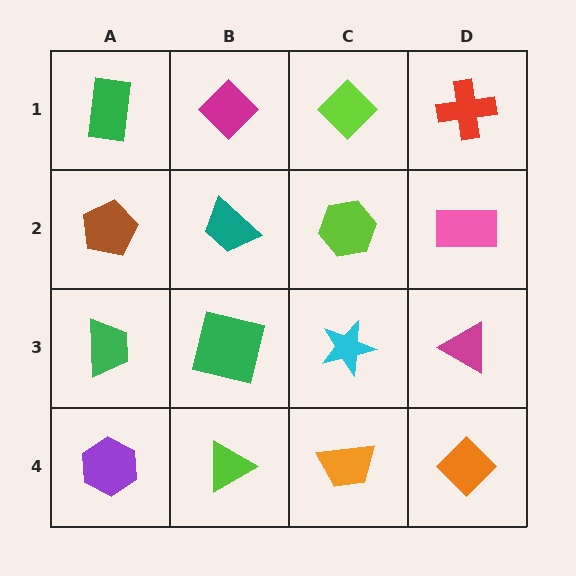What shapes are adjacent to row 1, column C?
A lime hexagon (row 2, column C), a magenta diamond (row 1, column B), a red cross (row 1, column D).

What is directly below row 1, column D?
A pink rectangle.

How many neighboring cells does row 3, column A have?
3.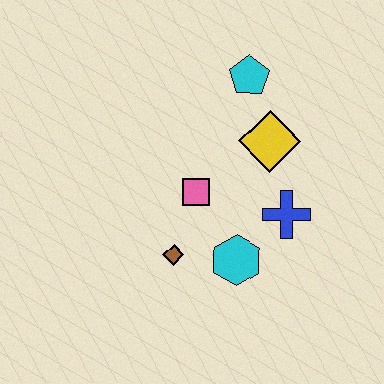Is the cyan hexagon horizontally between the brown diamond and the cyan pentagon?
Yes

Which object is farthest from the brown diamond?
The cyan pentagon is farthest from the brown diamond.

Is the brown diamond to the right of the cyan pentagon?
No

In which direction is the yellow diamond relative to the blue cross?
The yellow diamond is above the blue cross.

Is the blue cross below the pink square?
Yes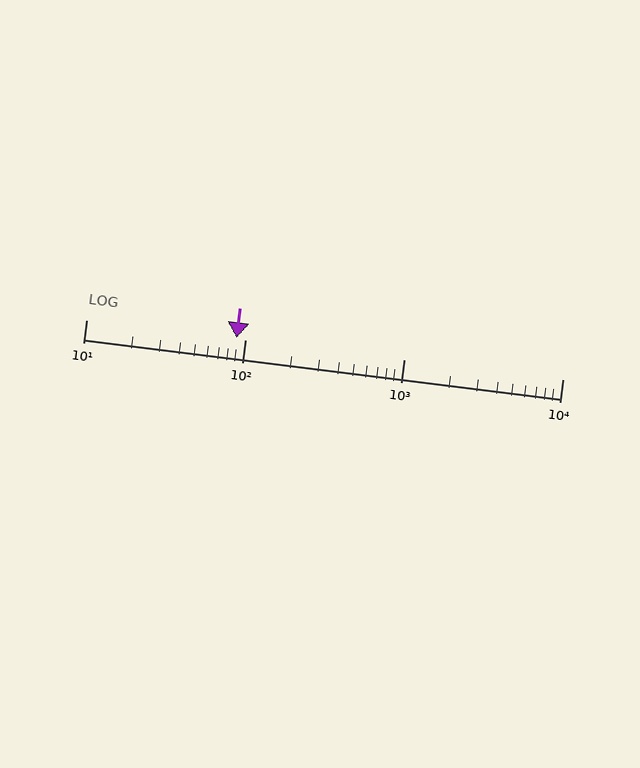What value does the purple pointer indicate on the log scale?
The pointer indicates approximately 88.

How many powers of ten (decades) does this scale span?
The scale spans 3 decades, from 10 to 10000.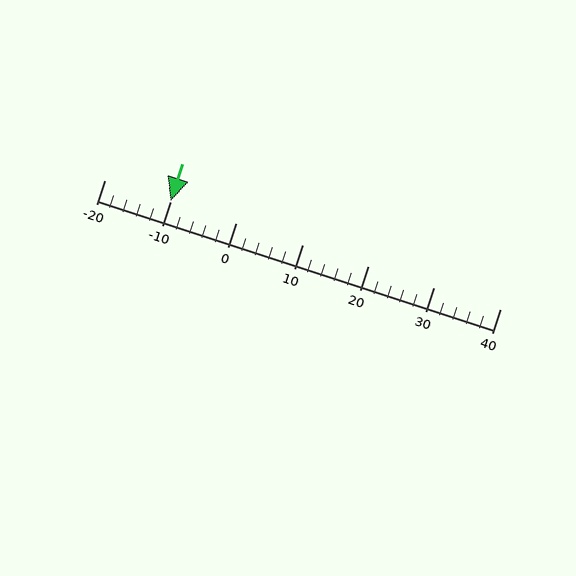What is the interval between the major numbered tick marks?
The major tick marks are spaced 10 units apart.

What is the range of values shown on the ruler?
The ruler shows values from -20 to 40.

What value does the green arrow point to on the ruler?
The green arrow points to approximately -10.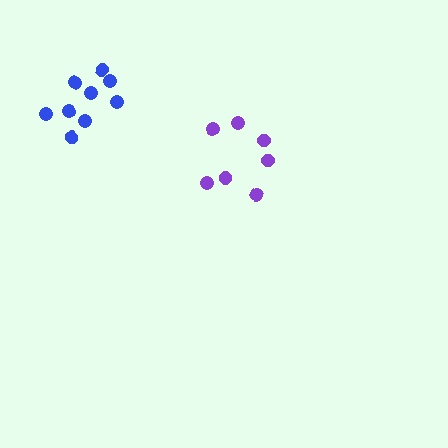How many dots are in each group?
Group 1: 7 dots, Group 2: 9 dots (16 total).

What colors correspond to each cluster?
The clusters are colored: purple, blue.